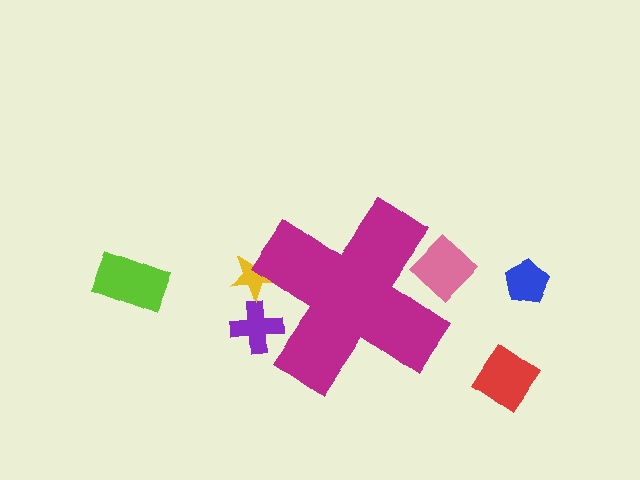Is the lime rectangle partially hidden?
No, the lime rectangle is fully visible.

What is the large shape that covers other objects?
A magenta cross.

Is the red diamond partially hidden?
No, the red diamond is fully visible.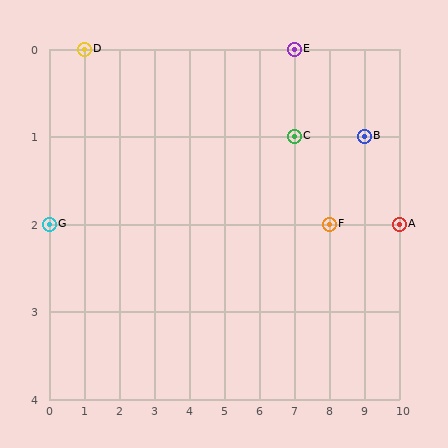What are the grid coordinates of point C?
Point C is at grid coordinates (7, 1).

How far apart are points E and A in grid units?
Points E and A are 3 columns and 2 rows apart (about 3.6 grid units diagonally).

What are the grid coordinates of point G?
Point G is at grid coordinates (0, 2).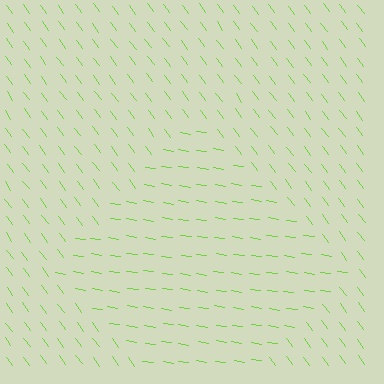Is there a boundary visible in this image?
Yes, there is a texture boundary formed by a change in line orientation.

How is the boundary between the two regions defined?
The boundary is defined purely by a change in line orientation (approximately 45 degrees difference). All lines are the same color and thickness.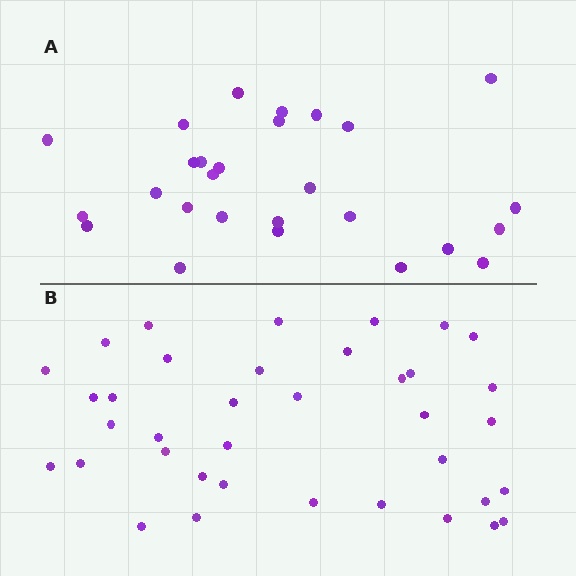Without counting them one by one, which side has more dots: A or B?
Region B (the bottom region) has more dots.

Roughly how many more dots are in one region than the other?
Region B has roughly 10 or so more dots than region A.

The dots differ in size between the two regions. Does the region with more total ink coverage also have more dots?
No. Region A has more total ink coverage because its dots are larger, but region B actually contains more individual dots. Total area can be misleading — the number of items is what matters here.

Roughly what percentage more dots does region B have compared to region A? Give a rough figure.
About 35% more.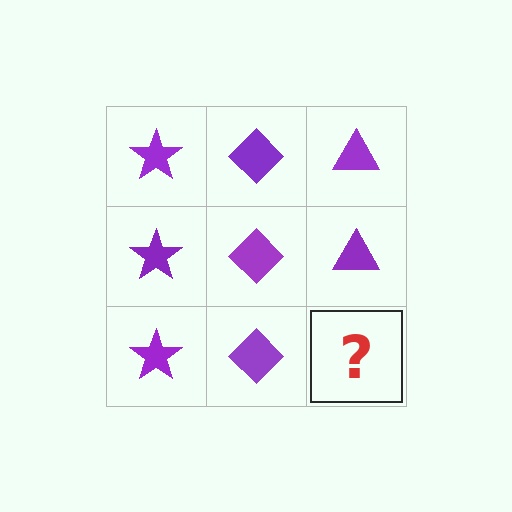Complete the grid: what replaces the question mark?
The question mark should be replaced with a purple triangle.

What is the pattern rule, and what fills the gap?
The rule is that each column has a consistent shape. The gap should be filled with a purple triangle.